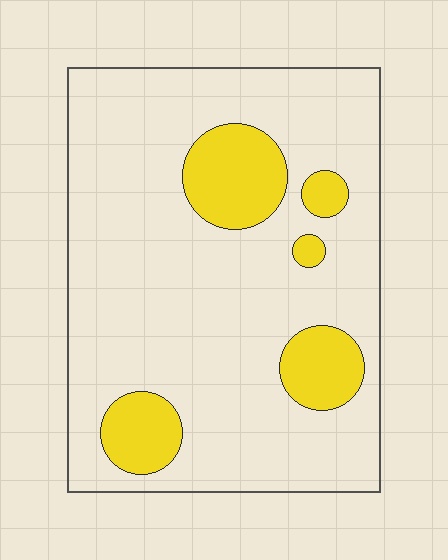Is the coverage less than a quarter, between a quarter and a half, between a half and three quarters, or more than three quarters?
Less than a quarter.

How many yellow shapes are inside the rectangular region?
5.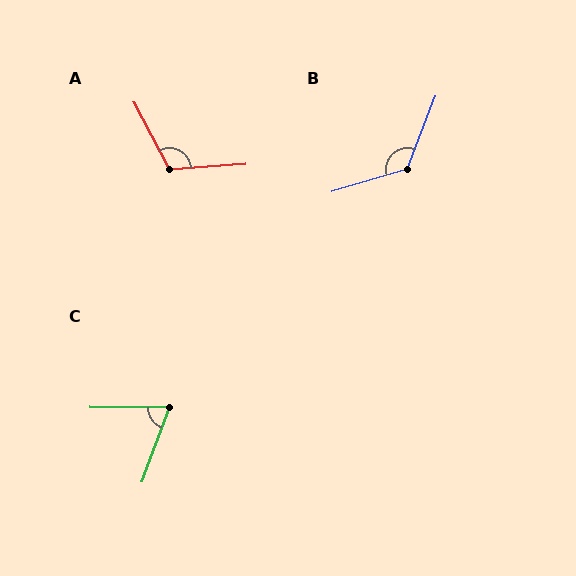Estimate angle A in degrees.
Approximately 114 degrees.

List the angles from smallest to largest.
C (70°), A (114°), B (128°).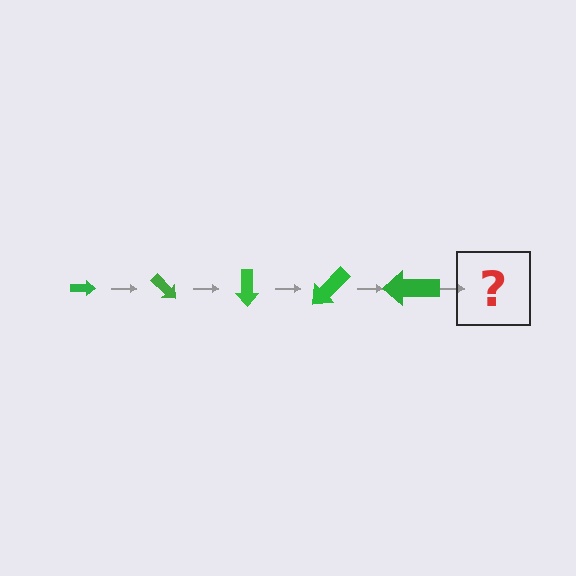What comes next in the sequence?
The next element should be an arrow, larger than the previous one and rotated 225 degrees from the start.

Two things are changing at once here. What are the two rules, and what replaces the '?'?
The two rules are that the arrow grows larger each step and it rotates 45 degrees each step. The '?' should be an arrow, larger than the previous one and rotated 225 degrees from the start.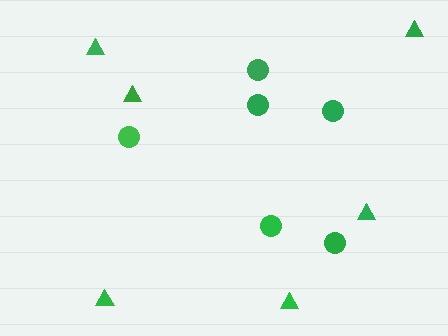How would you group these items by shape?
There are 2 groups: one group of circles (6) and one group of triangles (6).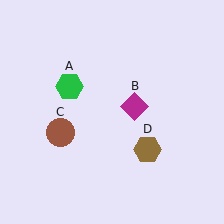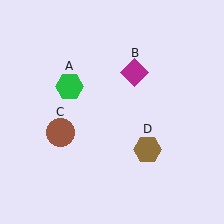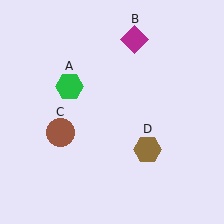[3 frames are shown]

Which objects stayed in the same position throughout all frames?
Green hexagon (object A) and brown circle (object C) and brown hexagon (object D) remained stationary.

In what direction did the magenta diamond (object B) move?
The magenta diamond (object B) moved up.